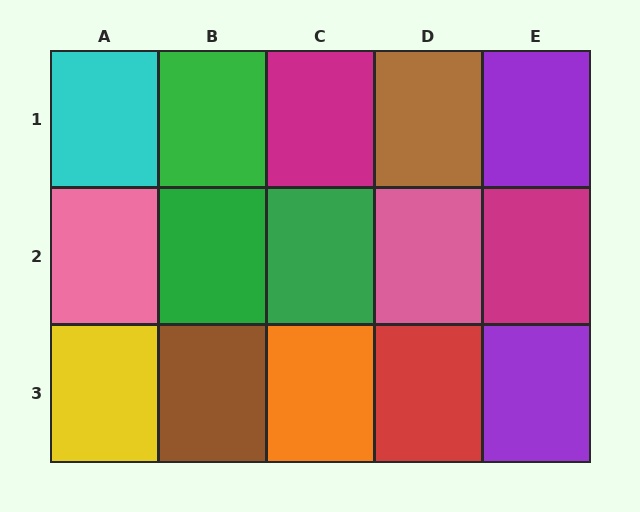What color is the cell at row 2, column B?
Green.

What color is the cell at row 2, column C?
Green.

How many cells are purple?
2 cells are purple.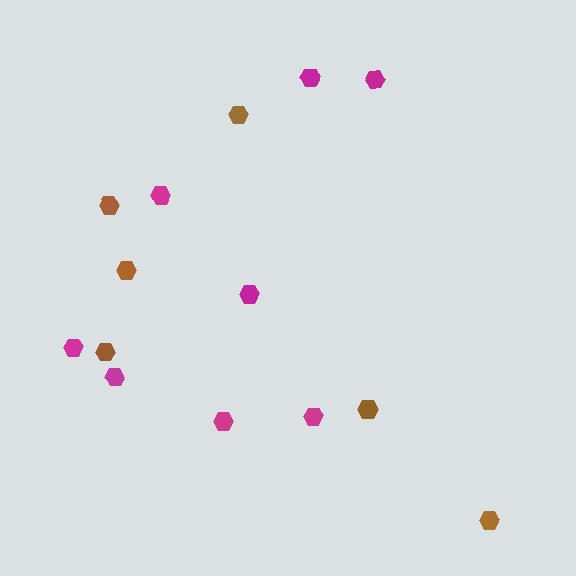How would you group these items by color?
There are 2 groups: one group of brown hexagons (6) and one group of magenta hexagons (8).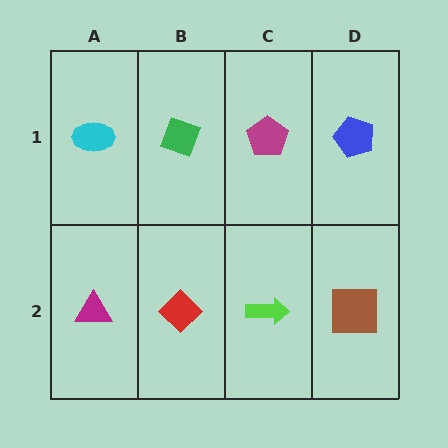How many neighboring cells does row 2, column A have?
2.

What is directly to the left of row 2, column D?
A lime arrow.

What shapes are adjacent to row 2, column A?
A cyan ellipse (row 1, column A), a red diamond (row 2, column B).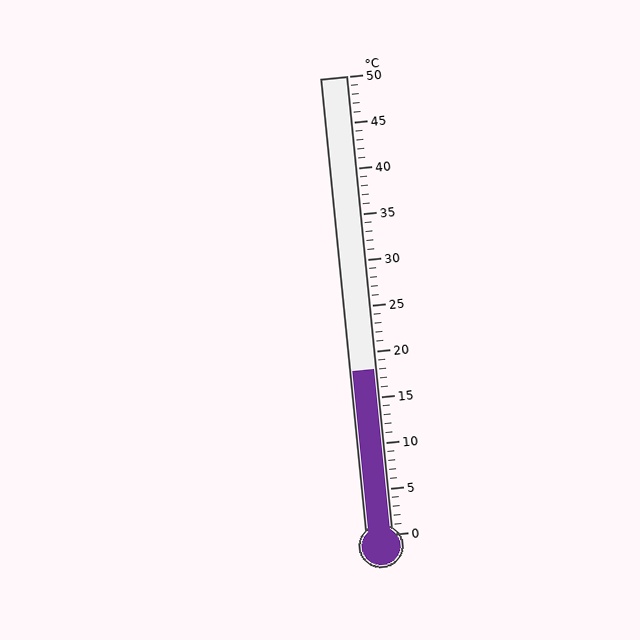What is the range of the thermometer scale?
The thermometer scale ranges from 0°C to 50°C.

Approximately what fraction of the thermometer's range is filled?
The thermometer is filled to approximately 35% of its range.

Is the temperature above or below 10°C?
The temperature is above 10°C.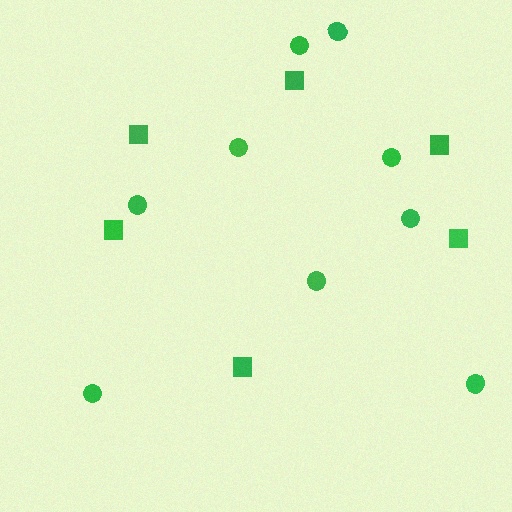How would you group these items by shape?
There are 2 groups: one group of squares (6) and one group of circles (9).